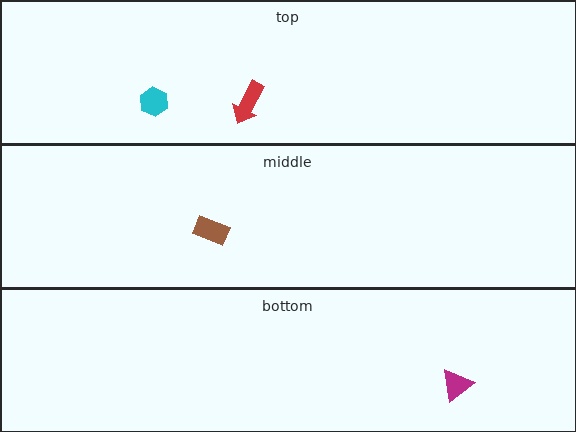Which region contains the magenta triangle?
The bottom region.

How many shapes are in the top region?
2.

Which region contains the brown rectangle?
The middle region.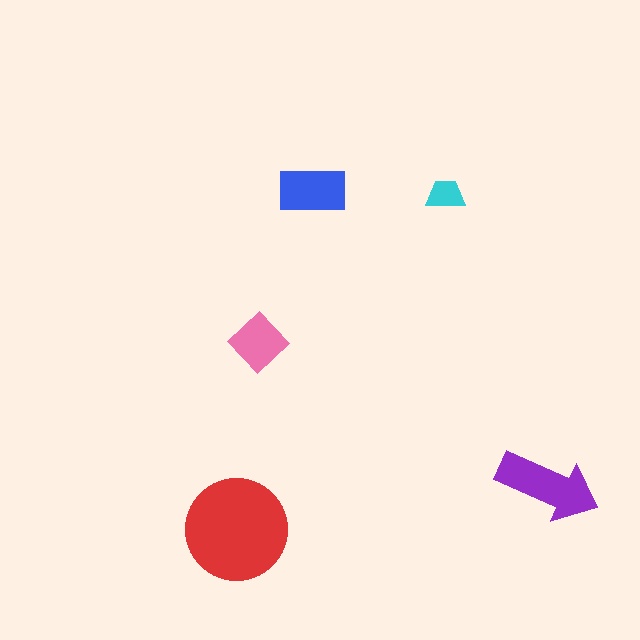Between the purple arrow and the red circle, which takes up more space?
The red circle.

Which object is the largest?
The red circle.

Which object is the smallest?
The cyan trapezoid.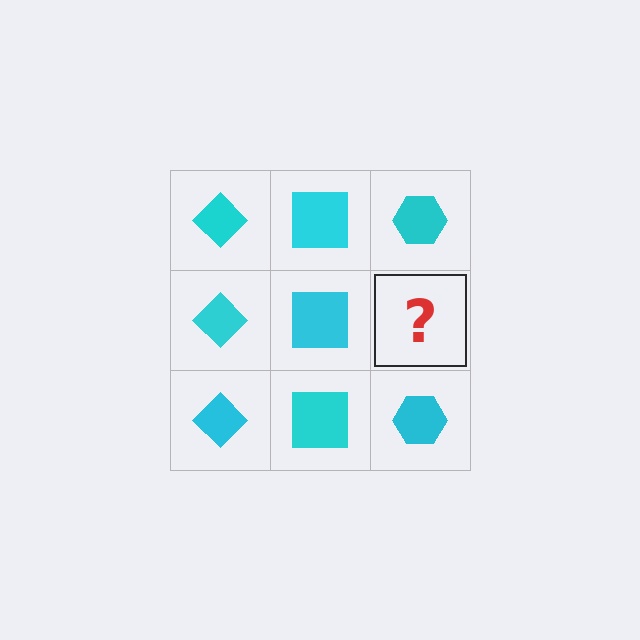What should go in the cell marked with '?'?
The missing cell should contain a cyan hexagon.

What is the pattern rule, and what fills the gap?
The rule is that each column has a consistent shape. The gap should be filled with a cyan hexagon.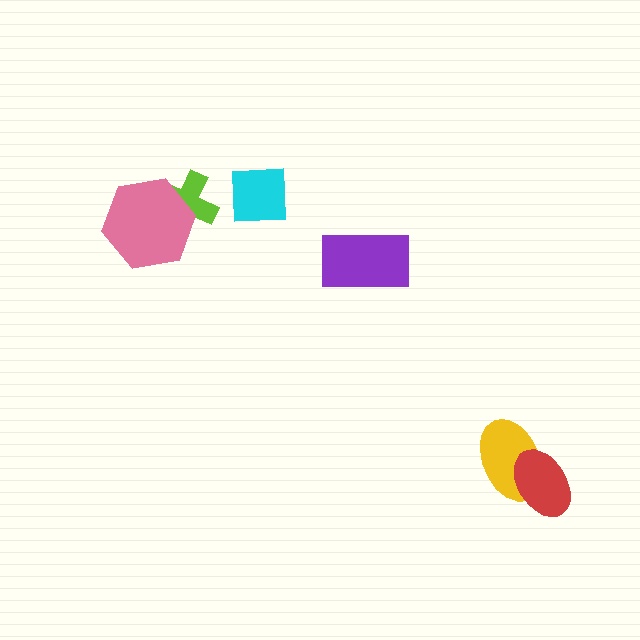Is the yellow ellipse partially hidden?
Yes, it is partially covered by another shape.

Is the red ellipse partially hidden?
No, no other shape covers it.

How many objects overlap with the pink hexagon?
1 object overlaps with the pink hexagon.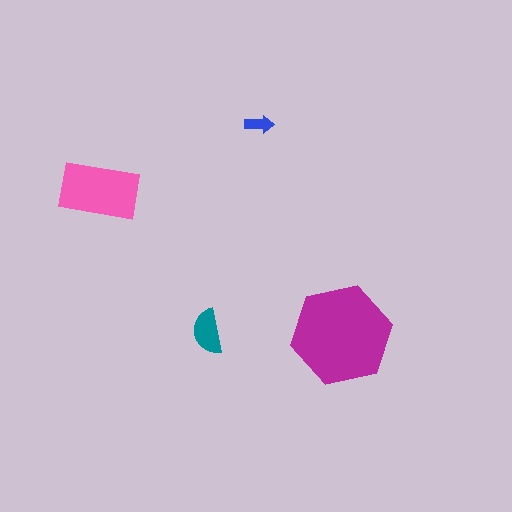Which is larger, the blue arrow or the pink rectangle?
The pink rectangle.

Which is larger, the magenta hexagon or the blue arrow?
The magenta hexagon.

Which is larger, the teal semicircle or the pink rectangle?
The pink rectangle.